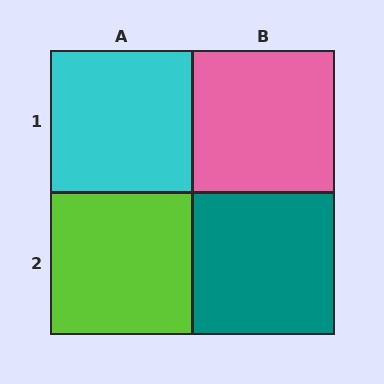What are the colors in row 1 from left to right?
Cyan, pink.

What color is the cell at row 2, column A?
Lime.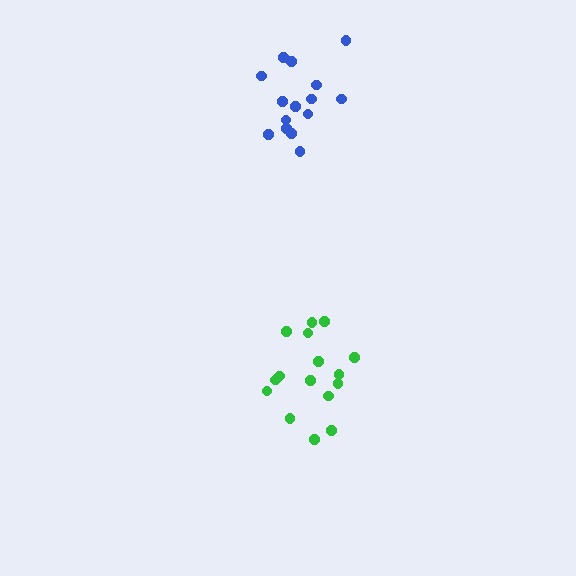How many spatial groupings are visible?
There are 2 spatial groupings.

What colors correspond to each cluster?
The clusters are colored: blue, green.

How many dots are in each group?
Group 1: 15 dots, Group 2: 16 dots (31 total).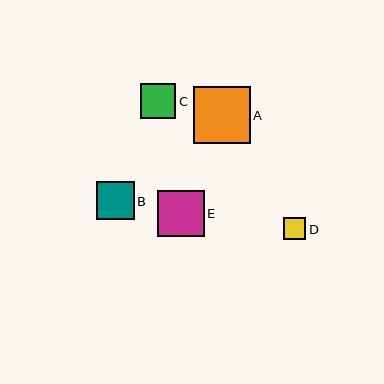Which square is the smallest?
Square D is the smallest with a size of approximately 23 pixels.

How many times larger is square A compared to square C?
Square A is approximately 1.6 times the size of square C.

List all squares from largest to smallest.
From largest to smallest: A, E, B, C, D.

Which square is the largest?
Square A is the largest with a size of approximately 57 pixels.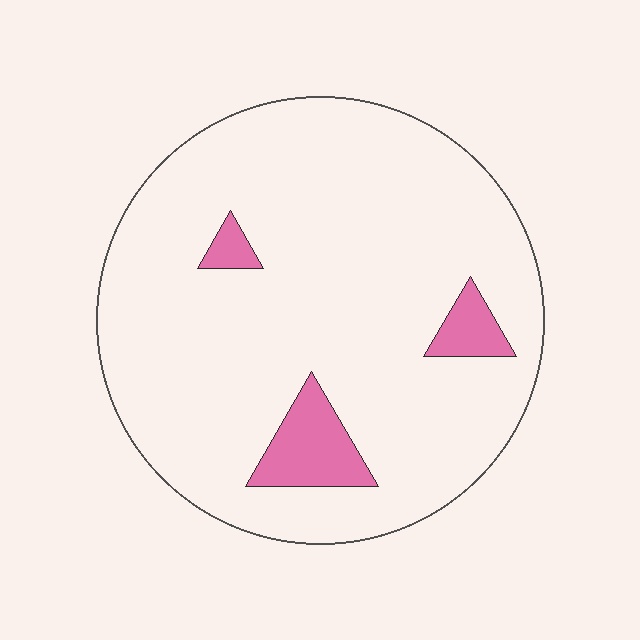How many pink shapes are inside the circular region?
3.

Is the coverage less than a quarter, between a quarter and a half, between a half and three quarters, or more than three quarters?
Less than a quarter.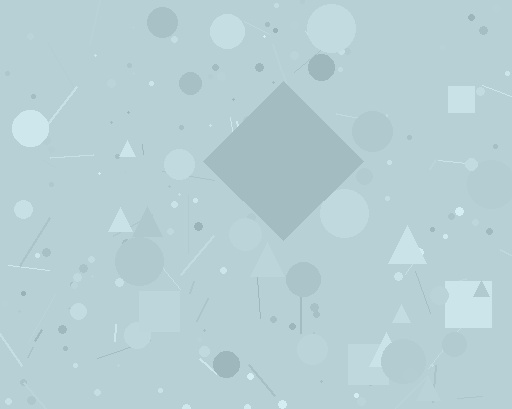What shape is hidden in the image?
A diamond is hidden in the image.